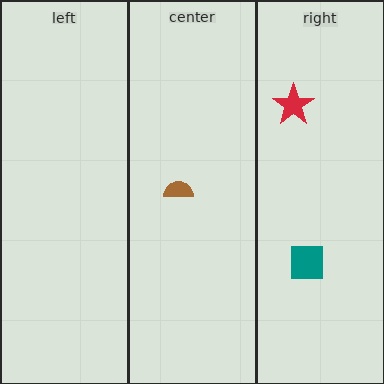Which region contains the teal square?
The right region.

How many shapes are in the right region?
2.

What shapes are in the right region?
The teal square, the red star.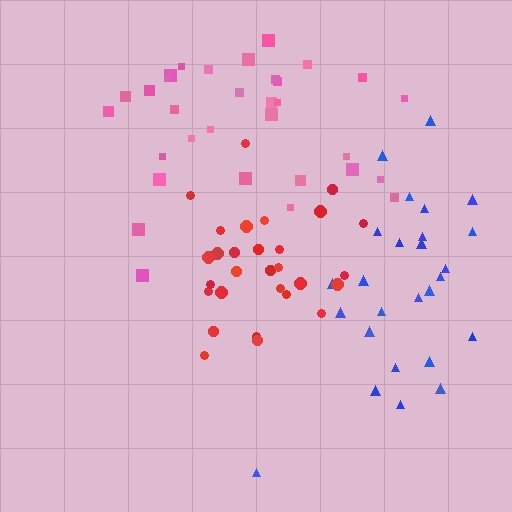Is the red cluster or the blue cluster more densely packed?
Red.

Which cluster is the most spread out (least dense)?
Blue.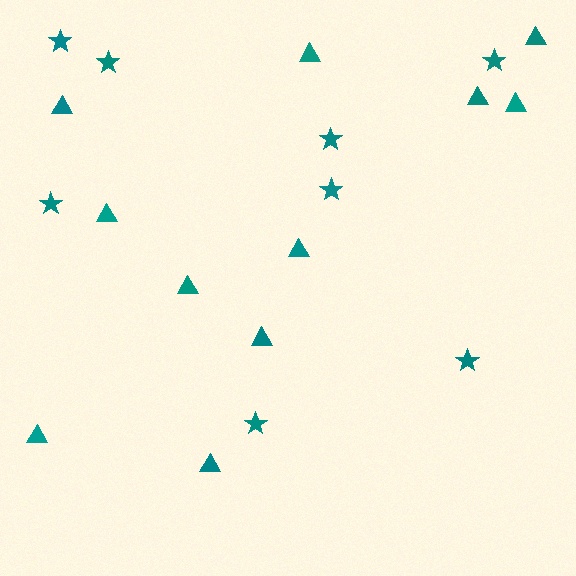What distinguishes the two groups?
There are 2 groups: one group of stars (8) and one group of triangles (11).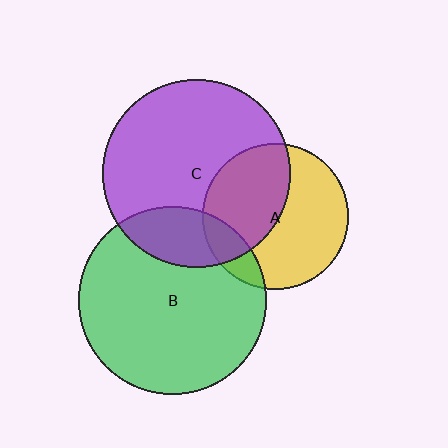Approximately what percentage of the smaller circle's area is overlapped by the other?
Approximately 15%.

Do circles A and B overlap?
Yes.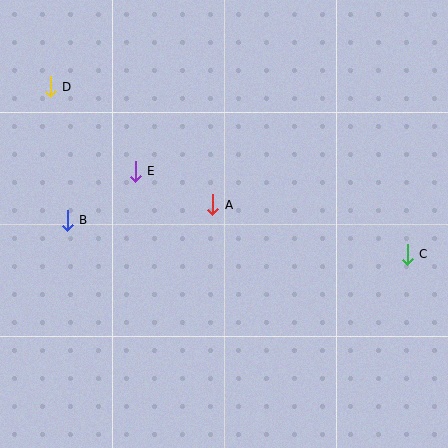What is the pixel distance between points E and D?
The distance between E and D is 120 pixels.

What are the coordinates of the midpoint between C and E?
The midpoint between C and E is at (271, 213).